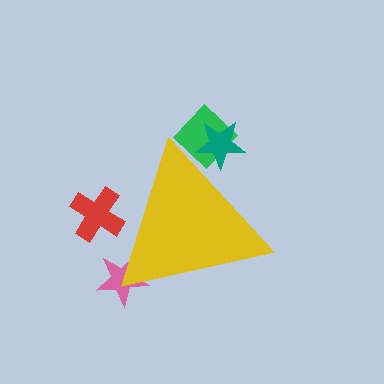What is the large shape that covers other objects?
A yellow triangle.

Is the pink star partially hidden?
Yes, the pink star is partially hidden behind the yellow triangle.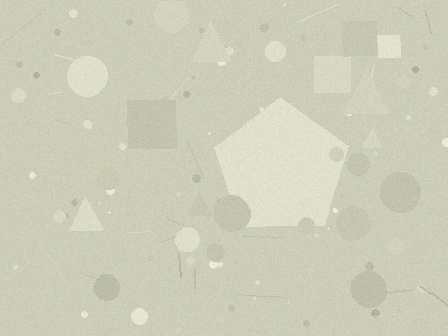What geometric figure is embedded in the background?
A pentagon is embedded in the background.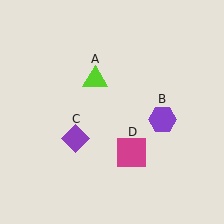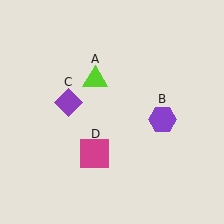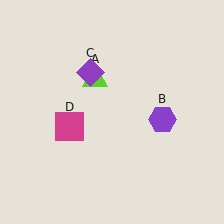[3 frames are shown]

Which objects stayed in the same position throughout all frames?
Lime triangle (object A) and purple hexagon (object B) remained stationary.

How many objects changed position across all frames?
2 objects changed position: purple diamond (object C), magenta square (object D).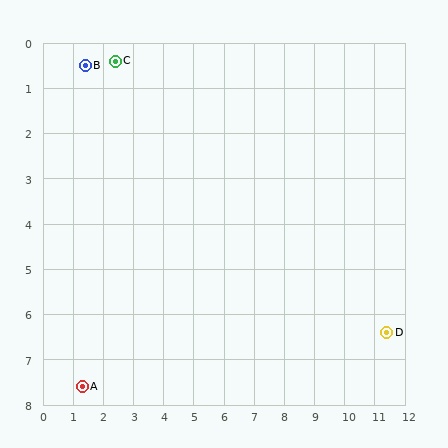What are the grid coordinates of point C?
Point C is at approximately (2.4, 0.4).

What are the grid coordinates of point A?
Point A is at approximately (1.3, 7.6).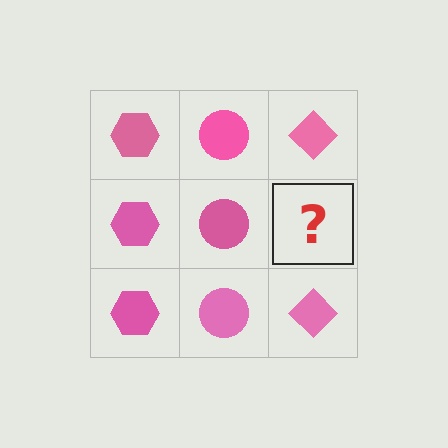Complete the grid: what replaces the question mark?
The question mark should be replaced with a pink diamond.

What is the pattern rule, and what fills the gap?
The rule is that each column has a consistent shape. The gap should be filled with a pink diamond.